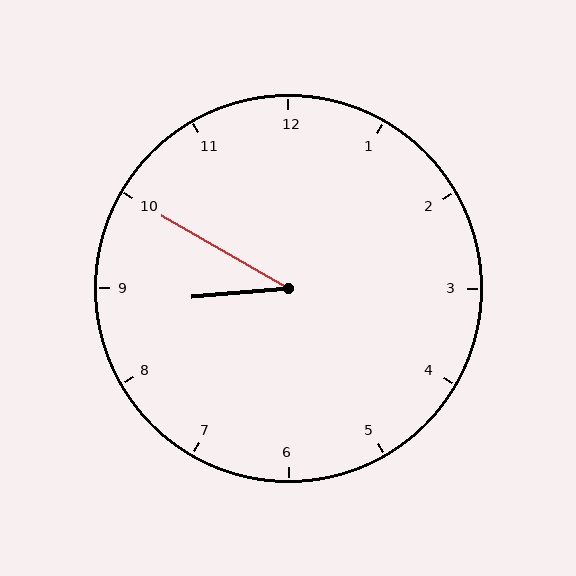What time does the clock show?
8:50.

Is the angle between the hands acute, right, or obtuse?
It is acute.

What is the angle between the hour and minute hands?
Approximately 35 degrees.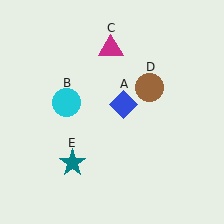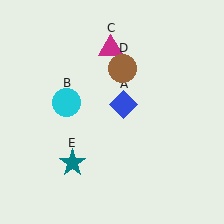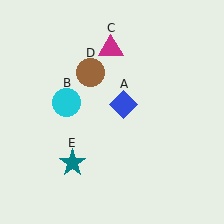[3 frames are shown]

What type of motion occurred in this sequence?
The brown circle (object D) rotated counterclockwise around the center of the scene.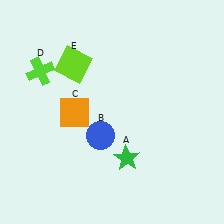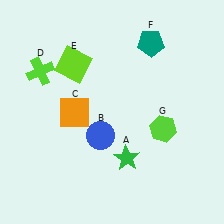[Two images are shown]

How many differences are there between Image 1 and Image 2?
There are 2 differences between the two images.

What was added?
A teal pentagon (F), a lime hexagon (G) were added in Image 2.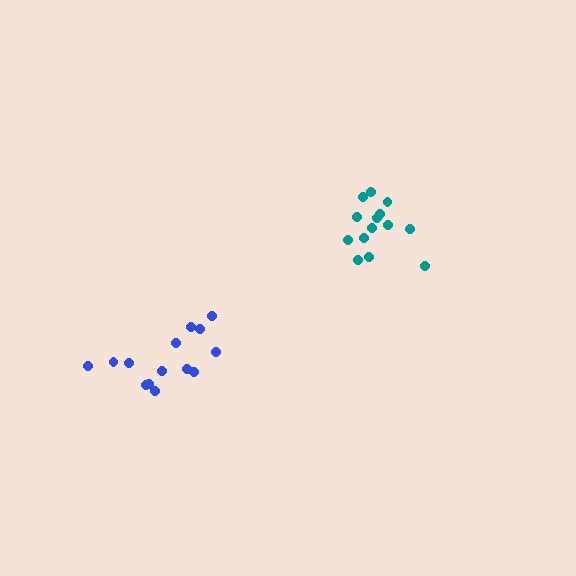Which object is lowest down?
The blue cluster is bottommost.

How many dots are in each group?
Group 1: 14 dots, Group 2: 14 dots (28 total).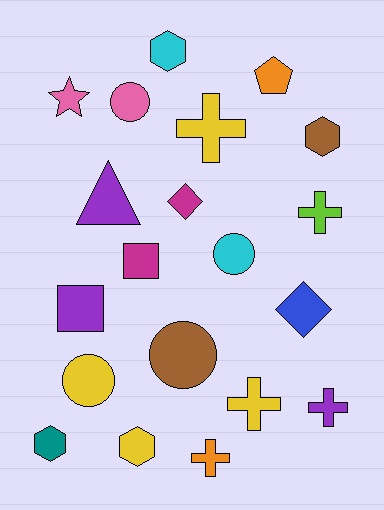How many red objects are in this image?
There are no red objects.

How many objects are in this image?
There are 20 objects.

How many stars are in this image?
There is 1 star.